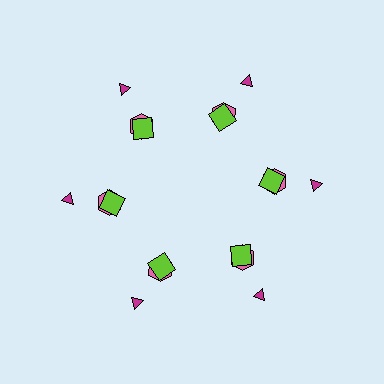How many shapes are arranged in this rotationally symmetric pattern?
There are 18 shapes, arranged in 6 groups of 3.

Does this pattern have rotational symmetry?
Yes, this pattern has 6-fold rotational symmetry. It looks the same after rotating 60 degrees around the center.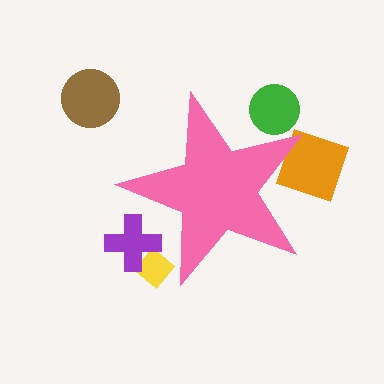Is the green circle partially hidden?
Yes, the green circle is partially hidden behind the pink star.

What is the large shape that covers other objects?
A pink star.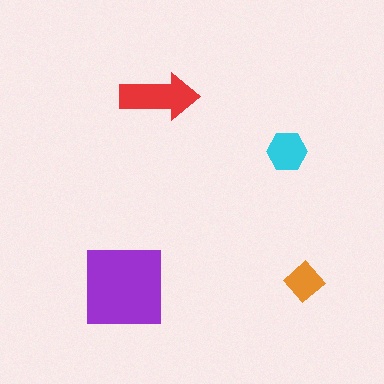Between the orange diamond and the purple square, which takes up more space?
The purple square.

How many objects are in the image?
There are 4 objects in the image.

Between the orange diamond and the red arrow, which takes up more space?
The red arrow.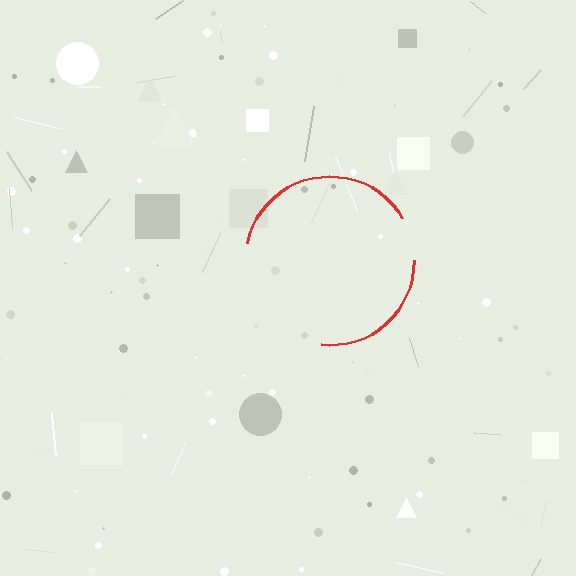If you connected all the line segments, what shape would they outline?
They would outline a circle.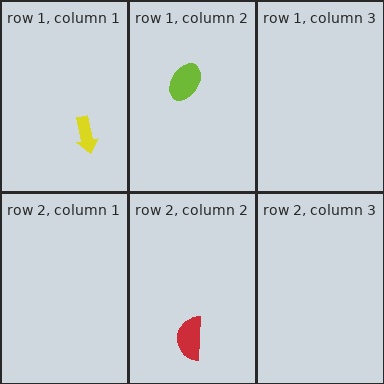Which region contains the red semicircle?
The row 2, column 2 region.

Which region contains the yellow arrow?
The row 1, column 1 region.